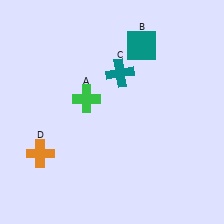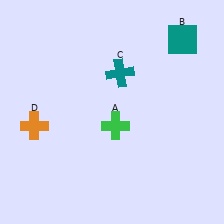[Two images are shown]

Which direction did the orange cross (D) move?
The orange cross (D) moved up.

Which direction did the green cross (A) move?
The green cross (A) moved right.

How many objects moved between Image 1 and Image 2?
3 objects moved between the two images.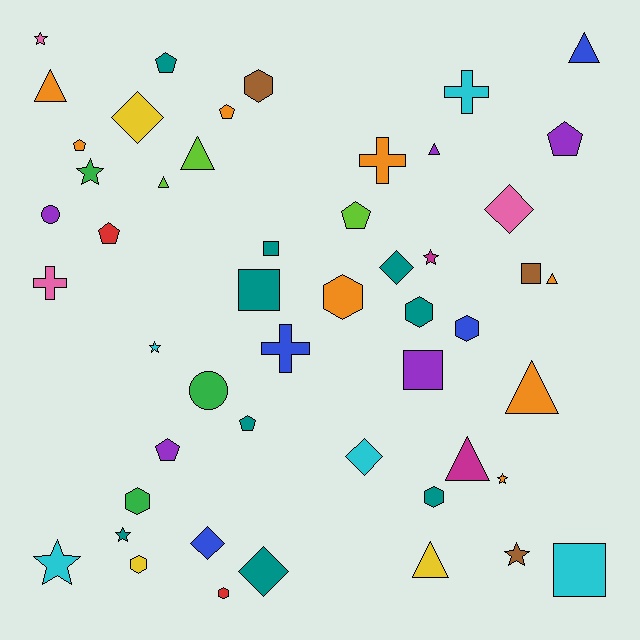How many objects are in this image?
There are 50 objects.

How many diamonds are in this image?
There are 6 diamonds.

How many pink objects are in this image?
There are 3 pink objects.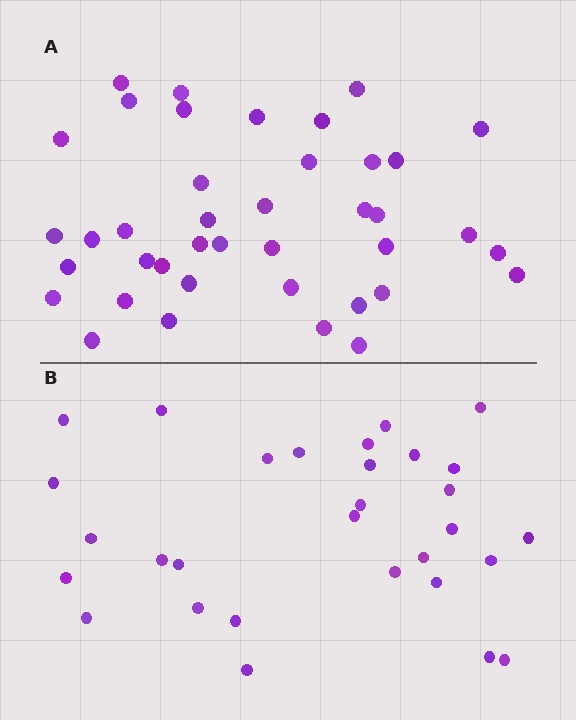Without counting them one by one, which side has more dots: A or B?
Region A (the top region) has more dots.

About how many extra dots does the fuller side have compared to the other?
Region A has roughly 10 or so more dots than region B.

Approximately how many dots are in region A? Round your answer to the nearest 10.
About 40 dots.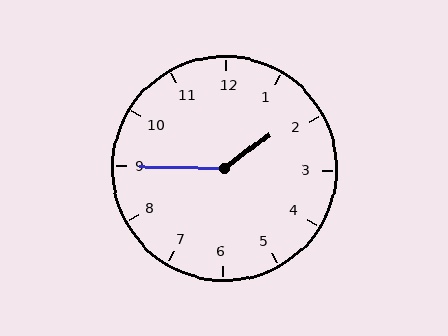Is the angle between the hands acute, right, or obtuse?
It is obtuse.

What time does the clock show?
1:45.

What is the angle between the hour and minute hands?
Approximately 142 degrees.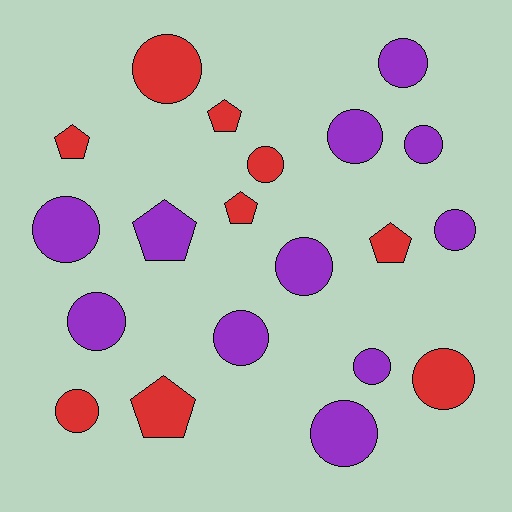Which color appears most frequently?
Purple, with 11 objects.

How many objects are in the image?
There are 20 objects.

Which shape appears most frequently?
Circle, with 14 objects.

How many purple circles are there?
There are 10 purple circles.